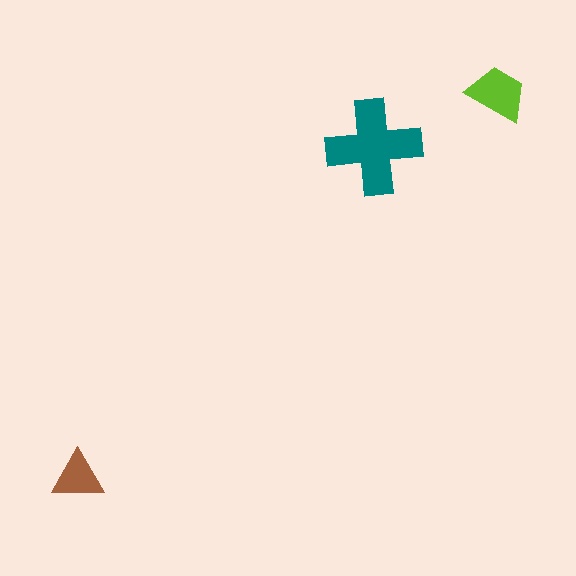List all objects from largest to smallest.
The teal cross, the lime trapezoid, the brown triangle.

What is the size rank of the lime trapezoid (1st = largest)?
2nd.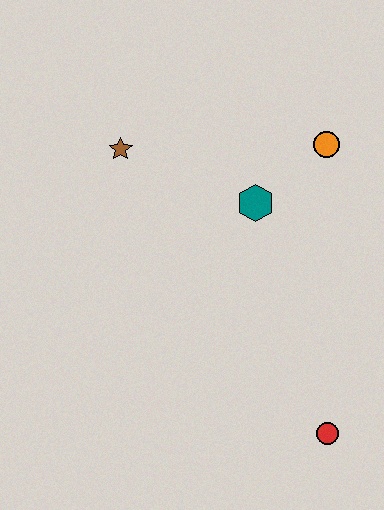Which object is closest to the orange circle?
The teal hexagon is closest to the orange circle.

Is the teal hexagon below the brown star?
Yes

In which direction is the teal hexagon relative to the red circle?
The teal hexagon is above the red circle.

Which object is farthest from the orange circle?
The red circle is farthest from the orange circle.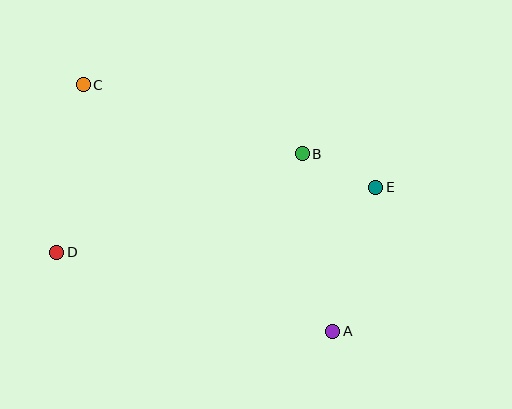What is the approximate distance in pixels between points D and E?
The distance between D and E is approximately 325 pixels.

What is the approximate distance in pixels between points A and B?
The distance between A and B is approximately 180 pixels.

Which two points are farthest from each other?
Points A and C are farthest from each other.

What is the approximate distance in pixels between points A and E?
The distance between A and E is approximately 150 pixels.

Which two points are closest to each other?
Points B and E are closest to each other.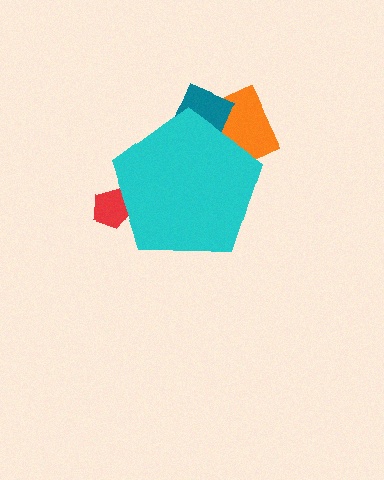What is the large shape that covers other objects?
A cyan pentagon.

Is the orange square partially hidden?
Yes, the orange square is partially hidden behind the cyan pentagon.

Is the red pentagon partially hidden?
Yes, the red pentagon is partially hidden behind the cyan pentagon.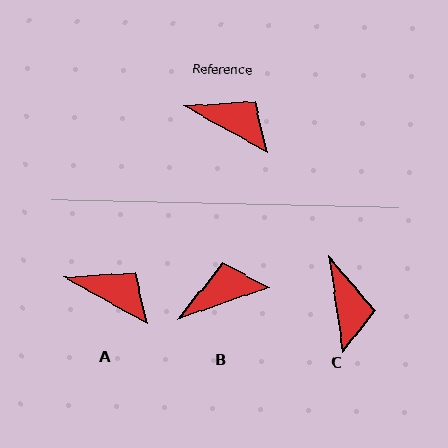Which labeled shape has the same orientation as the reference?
A.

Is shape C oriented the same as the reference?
No, it is off by about 52 degrees.